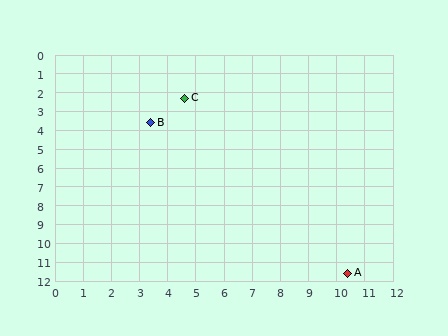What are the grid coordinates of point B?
Point B is at approximately (3.4, 3.6).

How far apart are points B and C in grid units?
Points B and C are about 1.8 grid units apart.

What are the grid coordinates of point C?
Point C is at approximately (4.6, 2.3).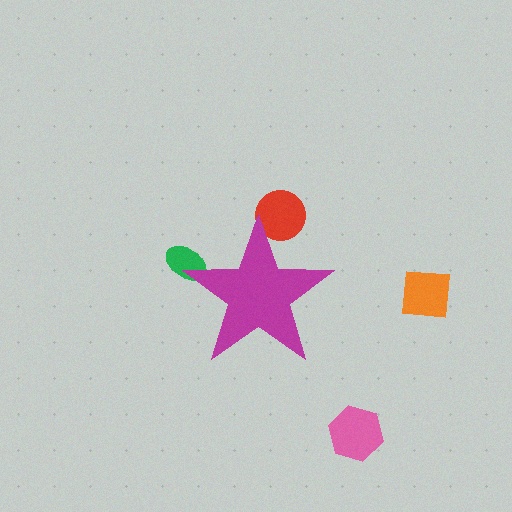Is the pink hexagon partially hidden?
No, the pink hexagon is fully visible.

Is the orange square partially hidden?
No, the orange square is fully visible.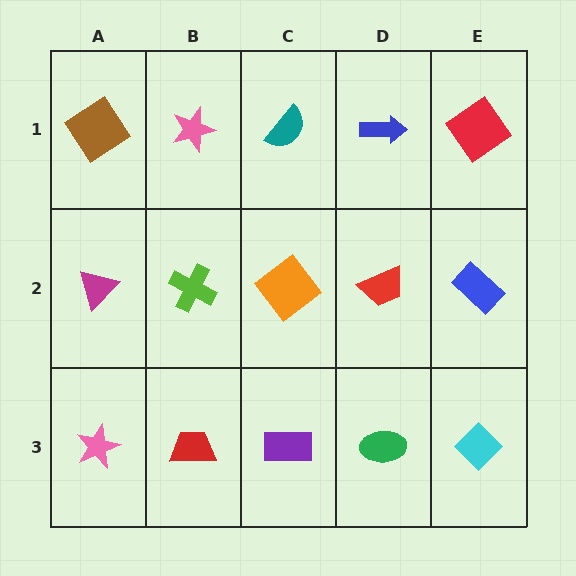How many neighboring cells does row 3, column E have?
2.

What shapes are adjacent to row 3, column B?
A lime cross (row 2, column B), a pink star (row 3, column A), a purple rectangle (row 3, column C).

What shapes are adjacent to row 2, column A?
A brown diamond (row 1, column A), a pink star (row 3, column A), a lime cross (row 2, column B).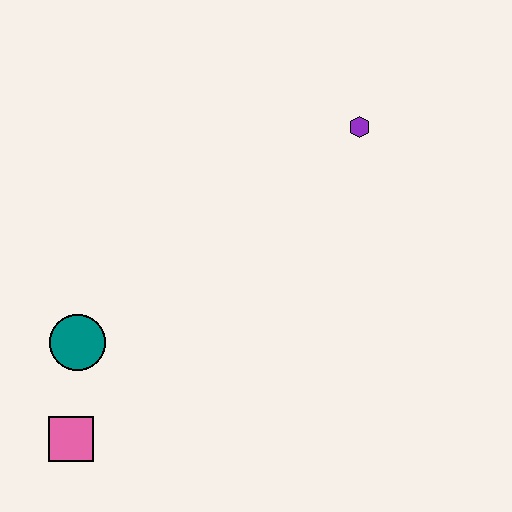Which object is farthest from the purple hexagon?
The pink square is farthest from the purple hexagon.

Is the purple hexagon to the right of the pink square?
Yes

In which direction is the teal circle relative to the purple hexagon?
The teal circle is to the left of the purple hexagon.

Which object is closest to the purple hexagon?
The teal circle is closest to the purple hexagon.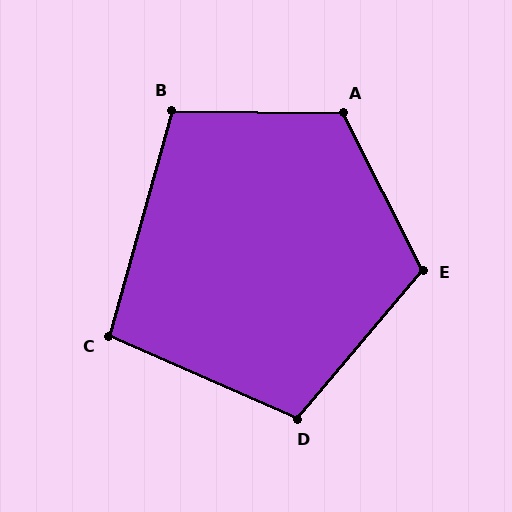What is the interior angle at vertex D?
Approximately 107 degrees (obtuse).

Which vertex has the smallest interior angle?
C, at approximately 98 degrees.